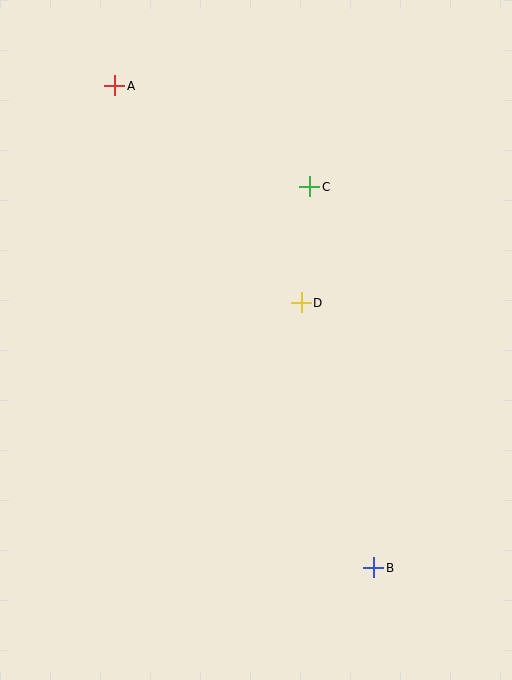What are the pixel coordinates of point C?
Point C is at (310, 187).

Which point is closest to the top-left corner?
Point A is closest to the top-left corner.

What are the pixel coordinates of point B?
Point B is at (374, 568).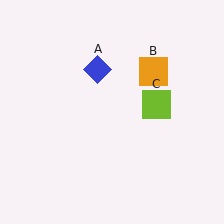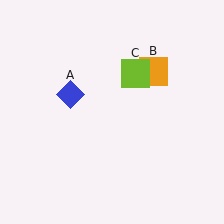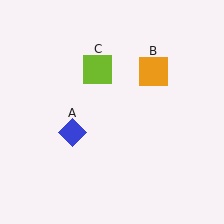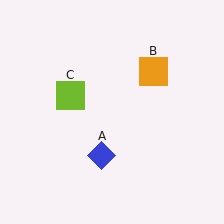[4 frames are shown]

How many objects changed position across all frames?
2 objects changed position: blue diamond (object A), lime square (object C).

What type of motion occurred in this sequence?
The blue diamond (object A), lime square (object C) rotated counterclockwise around the center of the scene.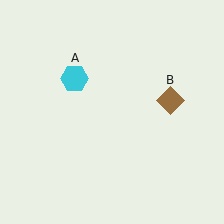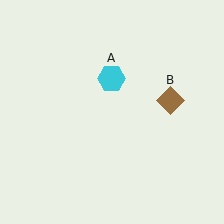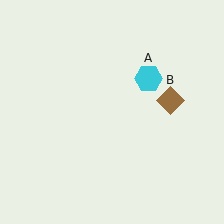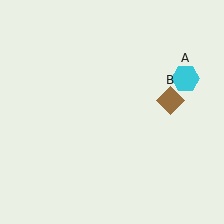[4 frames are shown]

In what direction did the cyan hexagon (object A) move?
The cyan hexagon (object A) moved right.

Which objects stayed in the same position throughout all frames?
Brown diamond (object B) remained stationary.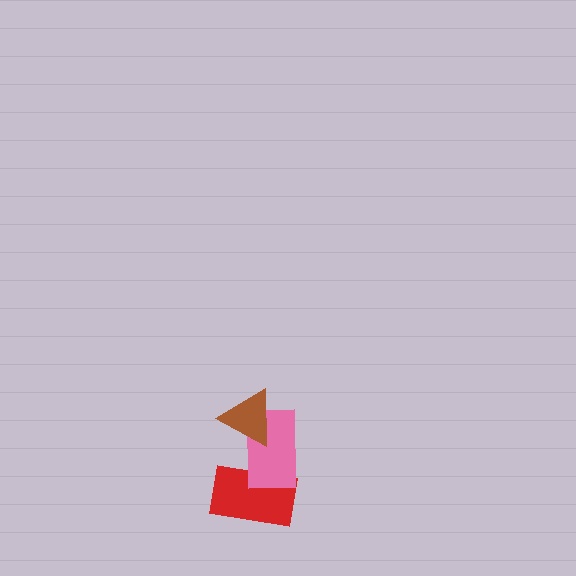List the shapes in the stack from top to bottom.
From top to bottom: the brown triangle, the pink rectangle, the red rectangle.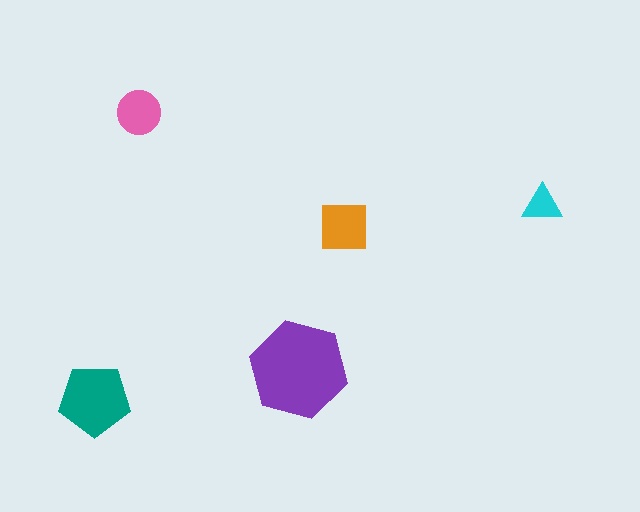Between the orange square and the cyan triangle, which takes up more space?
The orange square.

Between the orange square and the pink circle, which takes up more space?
The orange square.